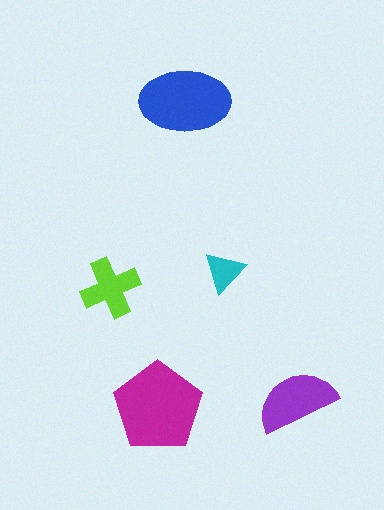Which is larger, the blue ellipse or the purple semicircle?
The blue ellipse.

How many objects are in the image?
There are 5 objects in the image.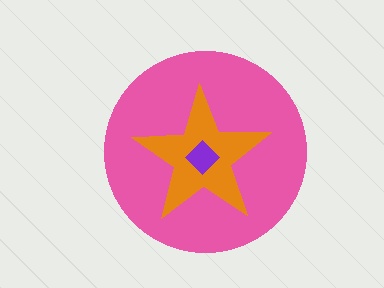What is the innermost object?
The purple diamond.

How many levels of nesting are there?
3.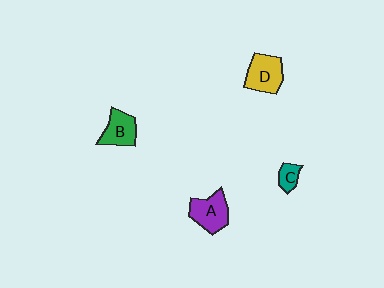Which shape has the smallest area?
Shape C (teal).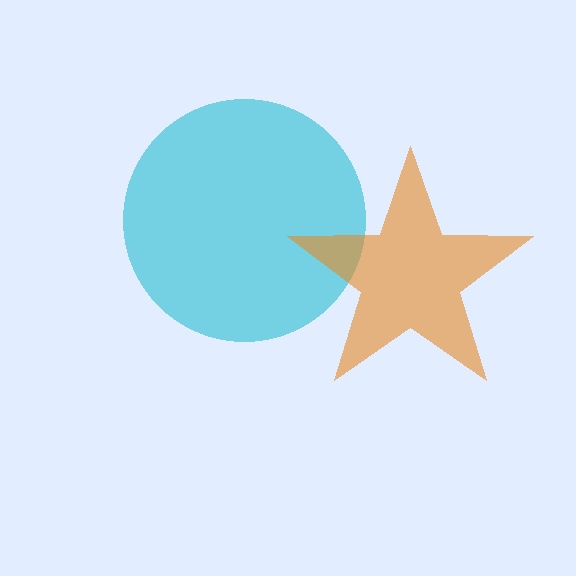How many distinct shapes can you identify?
There are 2 distinct shapes: a cyan circle, an orange star.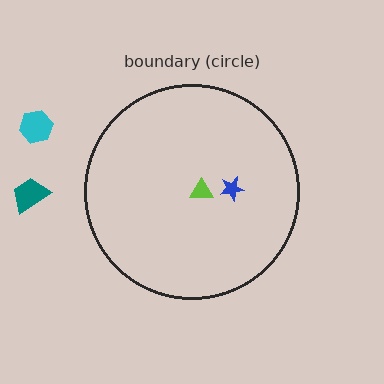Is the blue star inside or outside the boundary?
Inside.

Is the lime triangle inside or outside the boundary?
Inside.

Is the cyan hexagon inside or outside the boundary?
Outside.